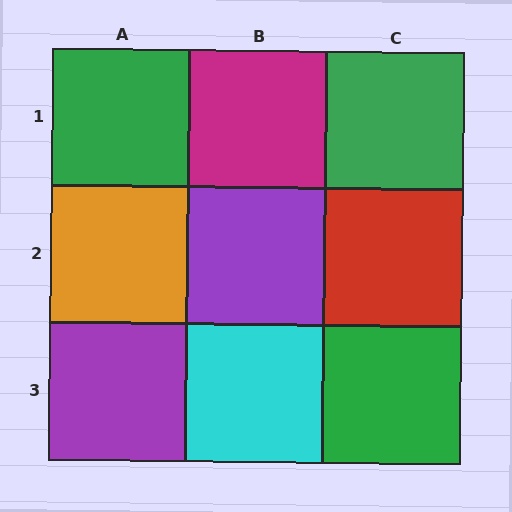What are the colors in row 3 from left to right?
Purple, cyan, green.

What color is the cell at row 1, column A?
Green.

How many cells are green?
3 cells are green.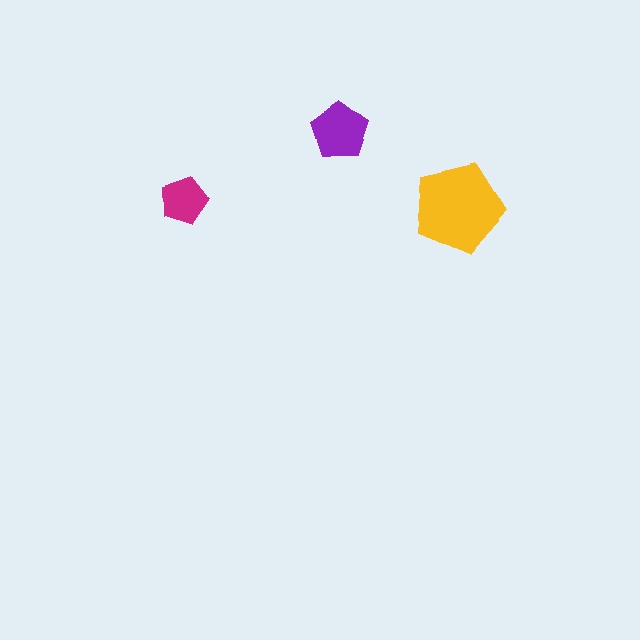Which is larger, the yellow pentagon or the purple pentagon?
The yellow one.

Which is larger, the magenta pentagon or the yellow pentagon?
The yellow one.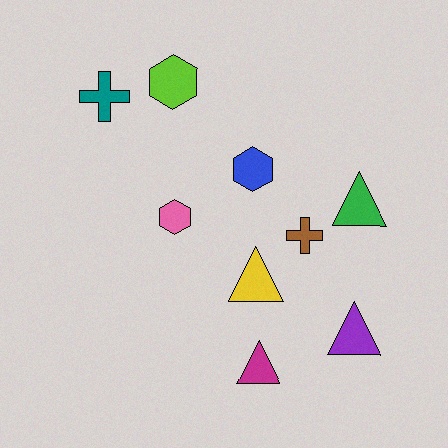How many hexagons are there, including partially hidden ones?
There are 3 hexagons.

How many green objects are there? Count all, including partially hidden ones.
There is 1 green object.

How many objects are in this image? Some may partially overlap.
There are 9 objects.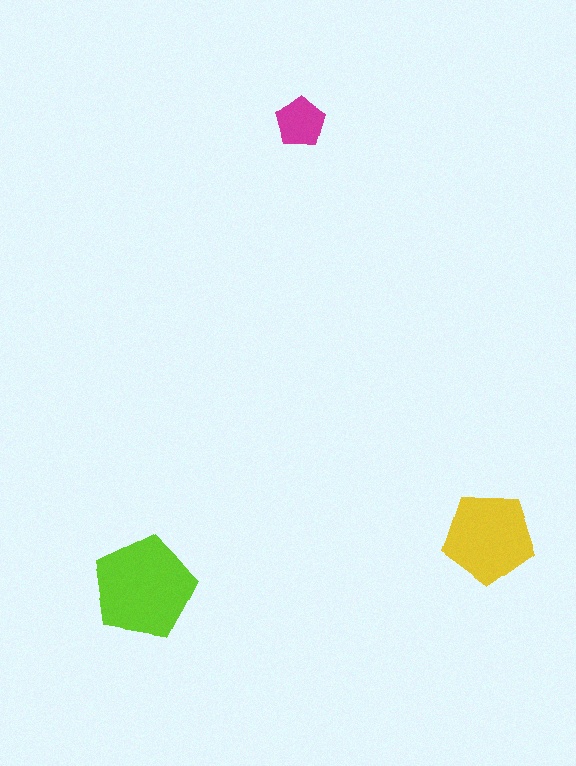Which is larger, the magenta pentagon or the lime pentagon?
The lime one.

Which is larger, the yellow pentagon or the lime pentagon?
The lime one.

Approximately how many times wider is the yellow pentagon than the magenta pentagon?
About 2 times wider.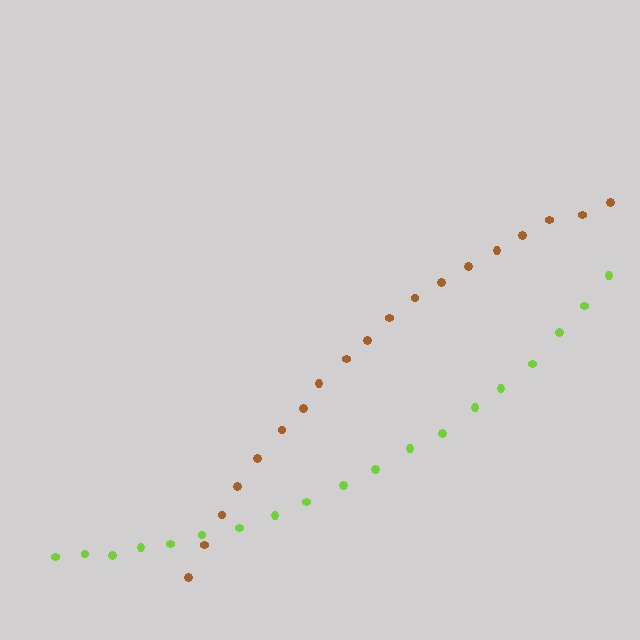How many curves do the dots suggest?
There are 2 distinct paths.